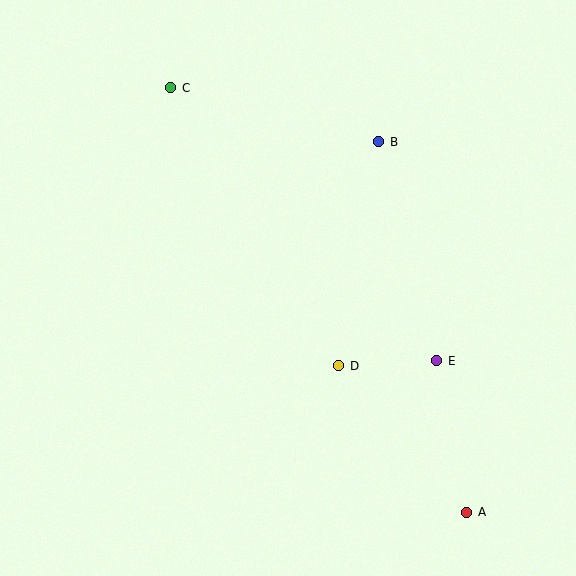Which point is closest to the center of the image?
Point D at (339, 366) is closest to the center.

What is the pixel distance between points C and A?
The distance between C and A is 517 pixels.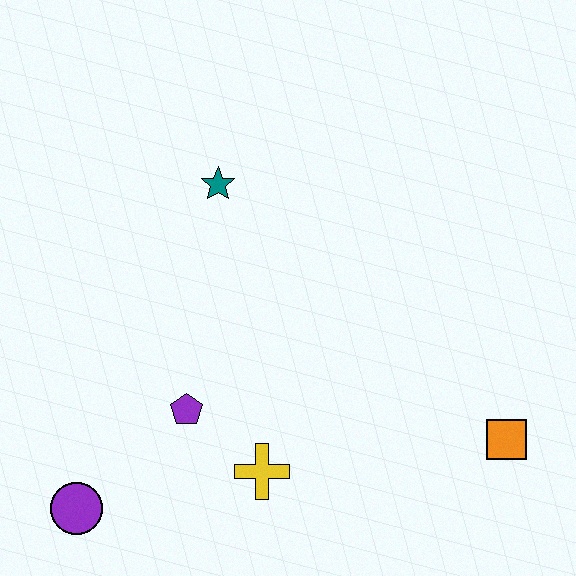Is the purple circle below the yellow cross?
Yes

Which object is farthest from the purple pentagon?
The orange square is farthest from the purple pentagon.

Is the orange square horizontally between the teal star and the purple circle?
No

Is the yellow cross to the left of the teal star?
No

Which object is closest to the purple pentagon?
The yellow cross is closest to the purple pentagon.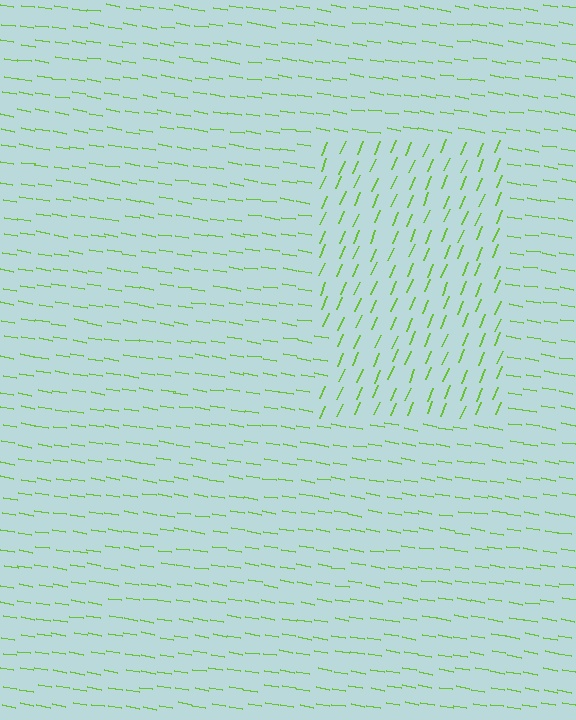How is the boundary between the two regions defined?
The boundary is defined purely by a change in line orientation (approximately 76 degrees difference). All lines are the same color and thickness.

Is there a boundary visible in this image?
Yes, there is a texture boundary formed by a change in line orientation.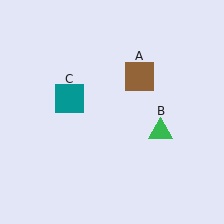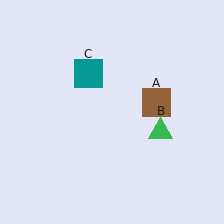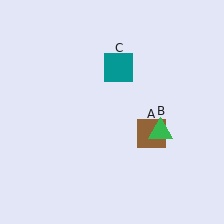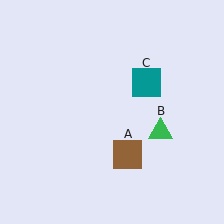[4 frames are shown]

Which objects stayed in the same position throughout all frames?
Green triangle (object B) remained stationary.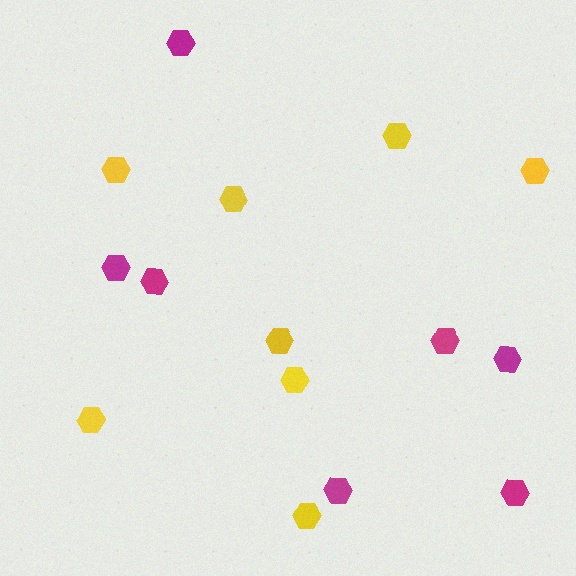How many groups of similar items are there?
There are 2 groups: one group of yellow hexagons (8) and one group of magenta hexagons (7).